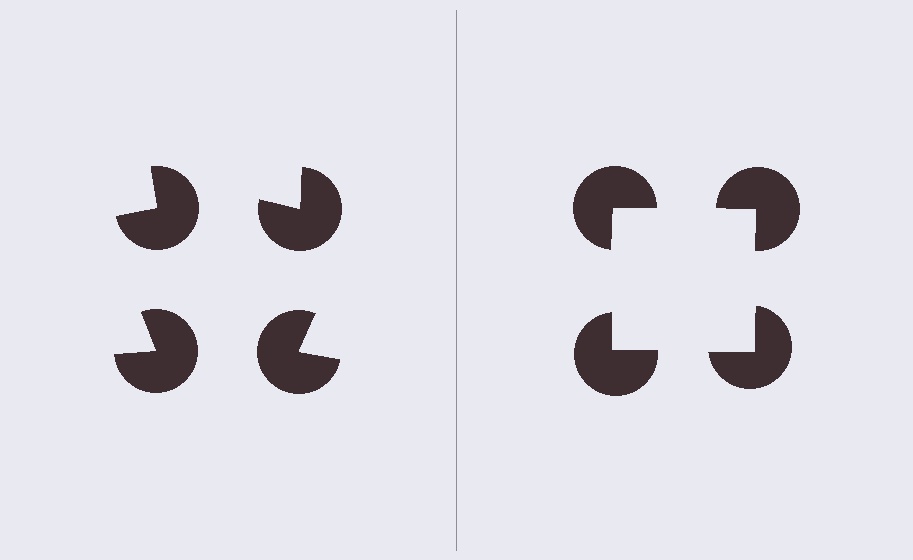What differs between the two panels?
The pac-man discs are positioned identically on both sides; only the wedge orientations differ. On the right they align to a square; on the left they are misaligned.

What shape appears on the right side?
An illusory square.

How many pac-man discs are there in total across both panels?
8 — 4 on each side.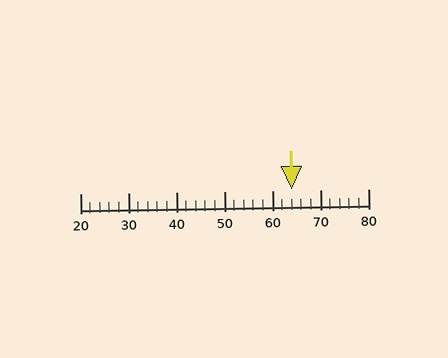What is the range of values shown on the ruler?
The ruler shows values from 20 to 80.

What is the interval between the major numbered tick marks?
The major tick marks are spaced 10 units apart.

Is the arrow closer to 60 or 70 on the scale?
The arrow is closer to 60.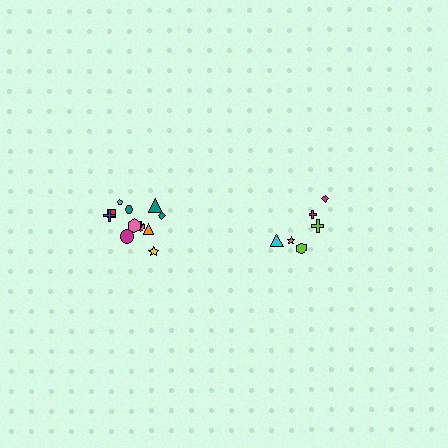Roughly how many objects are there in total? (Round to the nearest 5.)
Roughly 20 objects in total.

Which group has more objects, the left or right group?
The left group.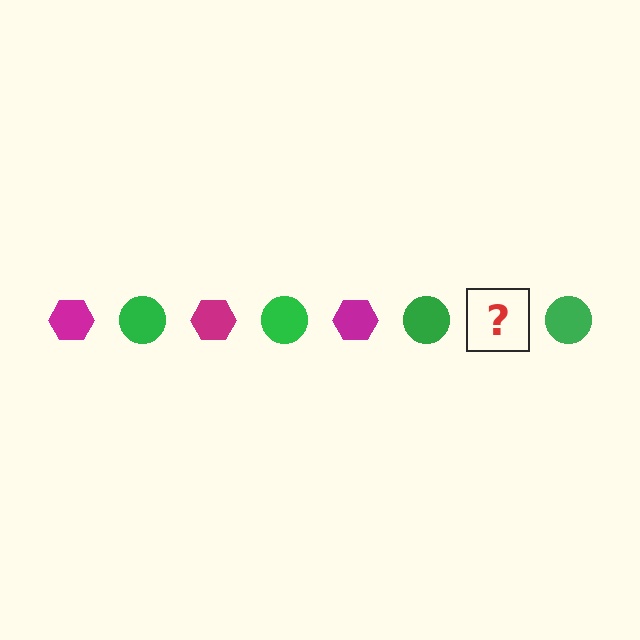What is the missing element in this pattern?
The missing element is a magenta hexagon.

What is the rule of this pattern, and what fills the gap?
The rule is that the pattern alternates between magenta hexagon and green circle. The gap should be filled with a magenta hexagon.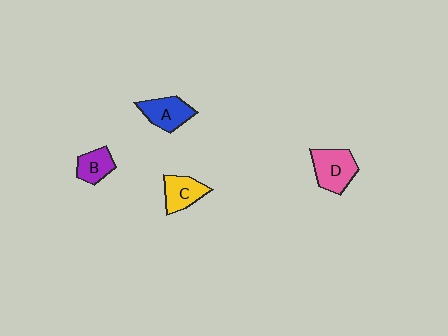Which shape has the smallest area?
Shape B (purple).